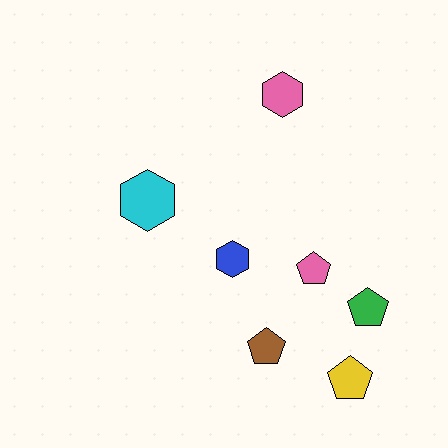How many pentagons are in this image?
There are 4 pentagons.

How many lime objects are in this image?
There are no lime objects.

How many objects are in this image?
There are 7 objects.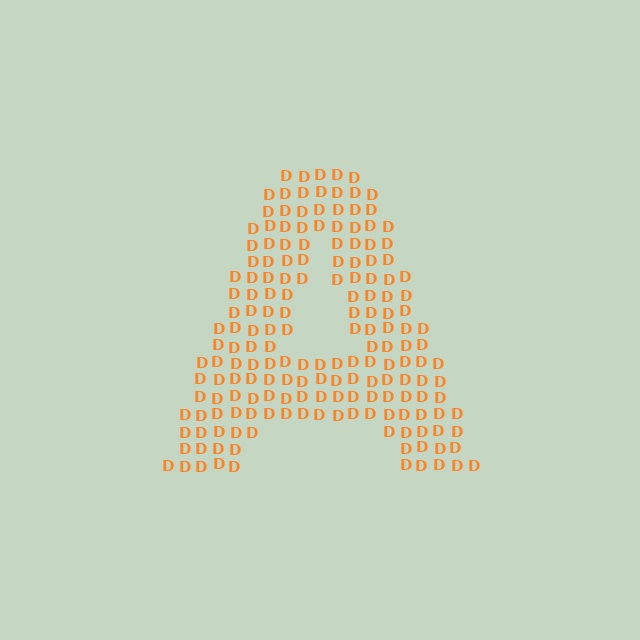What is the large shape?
The large shape is the letter A.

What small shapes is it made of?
It is made of small letter D's.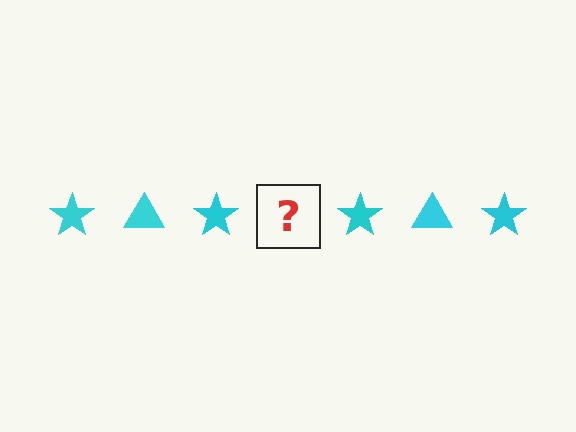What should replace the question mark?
The question mark should be replaced with a cyan triangle.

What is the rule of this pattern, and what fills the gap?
The rule is that the pattern cycles through star, triangle shapes in cyan. The gap should be filled with a cyan triangle.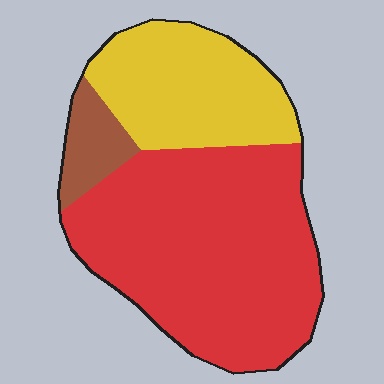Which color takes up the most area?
Red, at roughly 60%.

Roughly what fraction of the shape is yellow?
Yellow takes up about one third (1/3) of the shape.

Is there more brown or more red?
Red.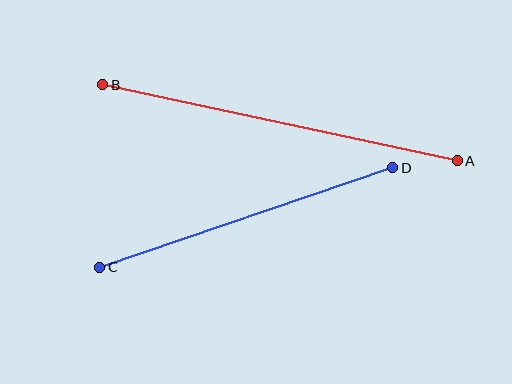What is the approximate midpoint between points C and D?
The midpoint is at approximately (246, 218) pixels.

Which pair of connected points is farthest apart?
Points A and B are farthest apart.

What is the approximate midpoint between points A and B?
The midpoint is at approximately (280, 123) pixels.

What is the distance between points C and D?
The distance is approximately 310 pixels.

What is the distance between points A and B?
The distance is approximately 363 pixels.